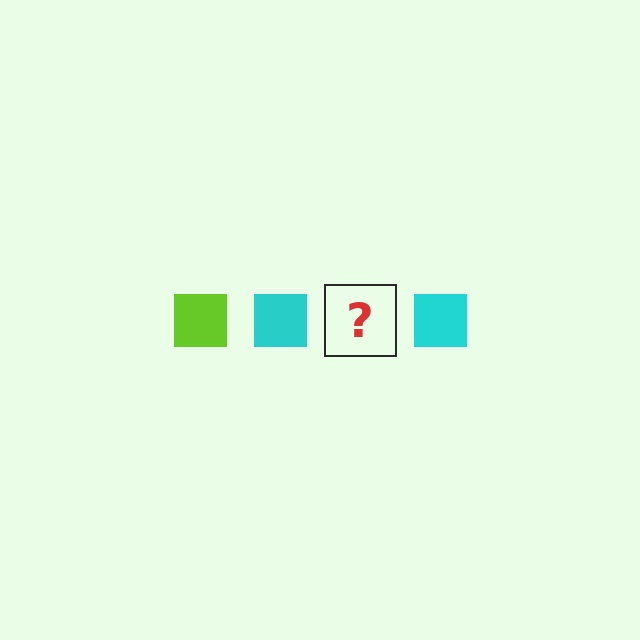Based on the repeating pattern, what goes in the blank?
The blank should be a lime square.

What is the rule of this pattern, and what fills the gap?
The rule is that the pattern cycles through lime, cyan squares. The gap should be filled with a lime square.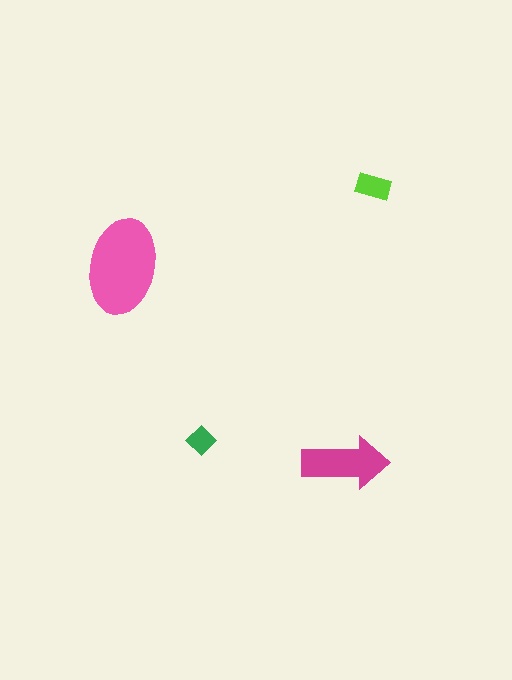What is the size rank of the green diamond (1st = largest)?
4th.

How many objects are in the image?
There are 4 objects in the image.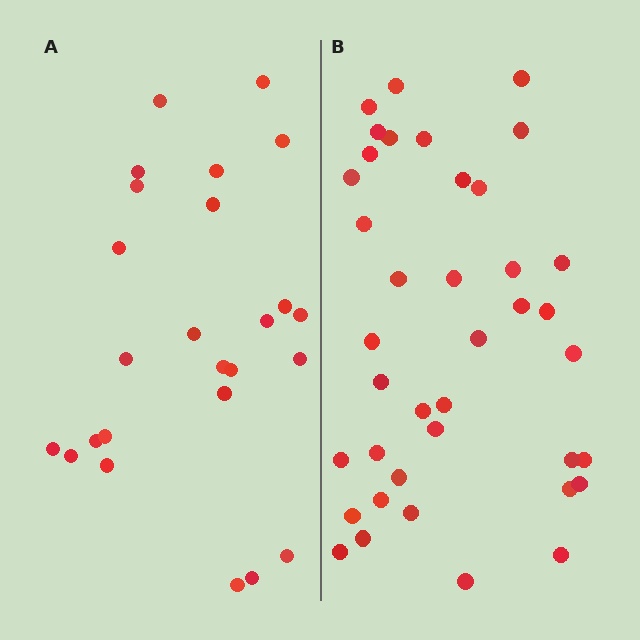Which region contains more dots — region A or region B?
Region B (the right region) has more dots.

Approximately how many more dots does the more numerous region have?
Region B has approximately 15 more dots than region A.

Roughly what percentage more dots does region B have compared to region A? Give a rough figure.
About 55% more.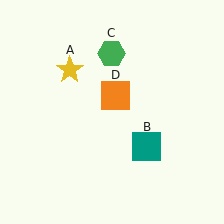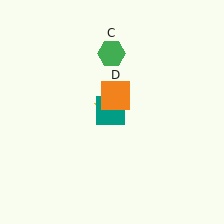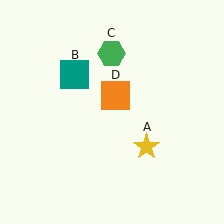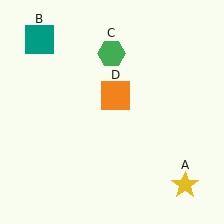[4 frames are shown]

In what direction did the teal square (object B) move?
The teal square (object B) moved up and to the left.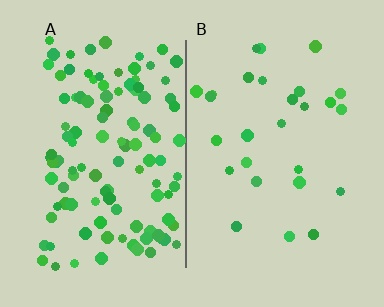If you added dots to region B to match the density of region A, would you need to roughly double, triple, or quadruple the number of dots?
Approximately quadruple.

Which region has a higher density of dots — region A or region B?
A (the left).